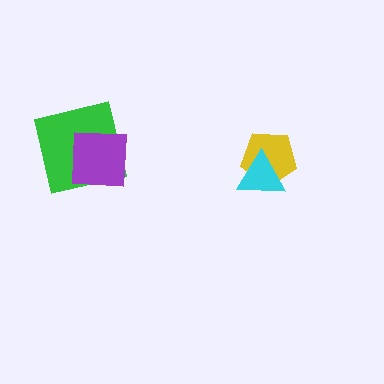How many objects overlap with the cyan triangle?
1 object overlaps with the cyan triangle.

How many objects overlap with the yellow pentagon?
1 object overlaps with the yellow pentagon.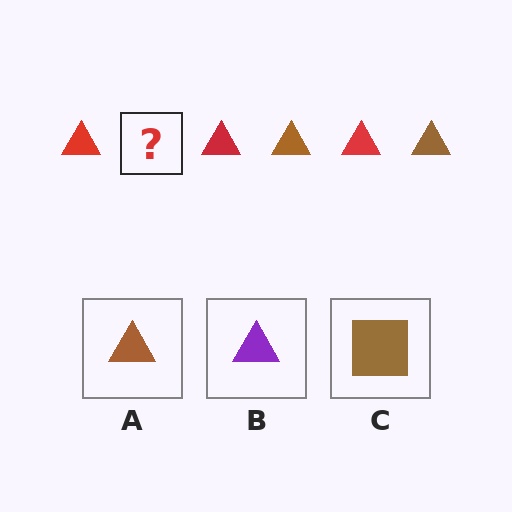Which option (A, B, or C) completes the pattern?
A.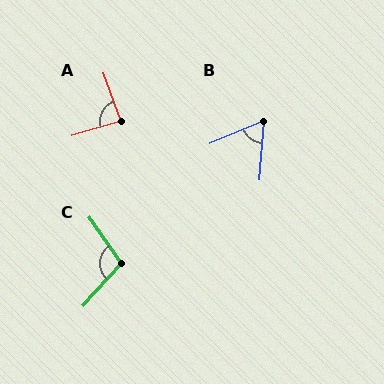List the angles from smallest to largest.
B (62°), A (87°), C (102°).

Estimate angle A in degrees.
Approximately 87 degrees.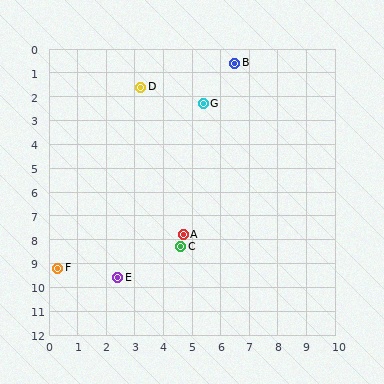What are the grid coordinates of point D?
Point D is at approximately (3.2, 1.6).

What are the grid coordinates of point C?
Point C is at approximately (4.6, 8.3).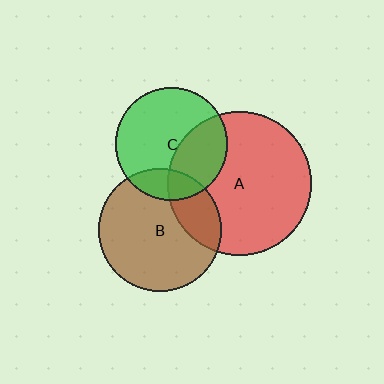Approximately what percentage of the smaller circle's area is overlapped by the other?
Approximately 15%.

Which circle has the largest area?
Circle A (red).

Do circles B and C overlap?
Yes.